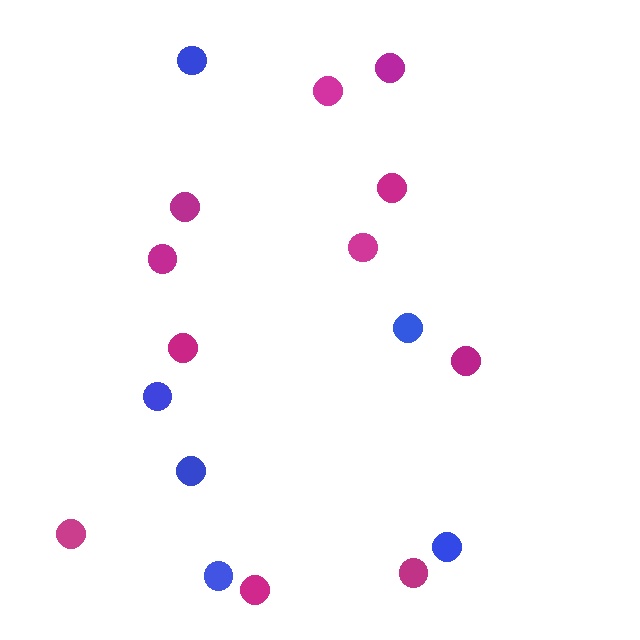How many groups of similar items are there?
There are 2 groups: one group of magenta circles (11) and one group of blue circles (6).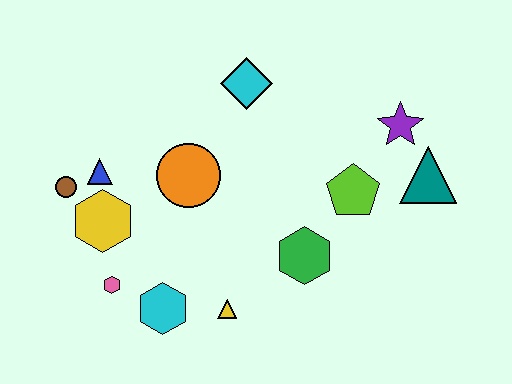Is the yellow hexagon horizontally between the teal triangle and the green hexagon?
No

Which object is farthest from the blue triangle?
The teal triangle is farthest from the blue triangle.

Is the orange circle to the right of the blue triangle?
Yes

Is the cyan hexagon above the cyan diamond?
No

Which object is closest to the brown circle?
The blue triangle is closest to the brown circle.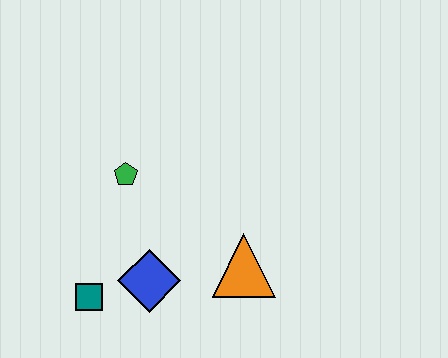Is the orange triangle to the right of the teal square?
Yes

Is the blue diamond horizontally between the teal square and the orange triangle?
Yes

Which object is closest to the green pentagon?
The blue diamond is closest to the green pentagon.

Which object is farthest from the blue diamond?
The green pentagon is farthest from the blue diamond.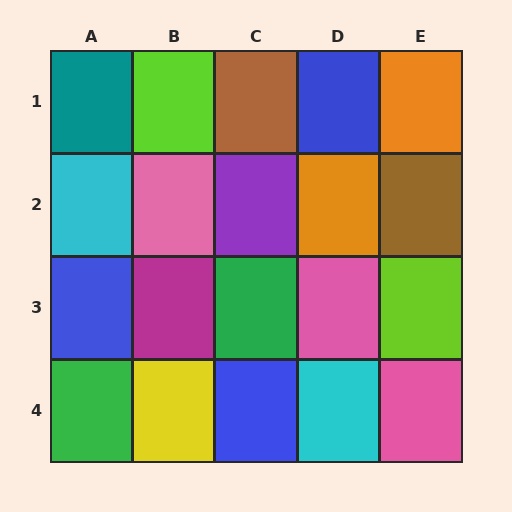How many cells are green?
2 cells are green.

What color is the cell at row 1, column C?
Brown.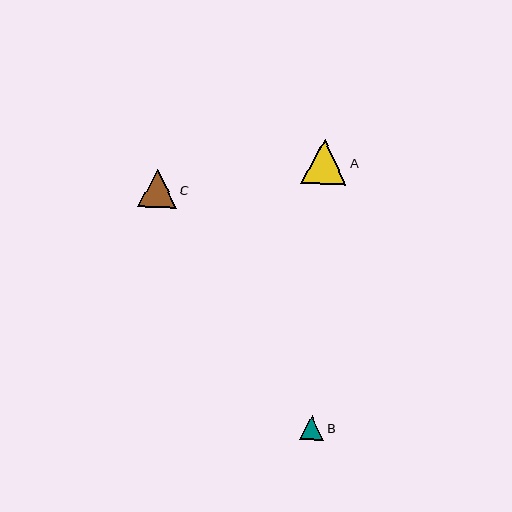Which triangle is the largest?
Triangle A is the largest with a size of approximately 45 pixels.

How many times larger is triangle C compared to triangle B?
Triangle C is approximately 1.6 times the size of triangle B.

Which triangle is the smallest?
Triangle B is the smallest with a size of approximately 24 pixels.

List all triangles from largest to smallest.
From largest to smallest: A, C, B.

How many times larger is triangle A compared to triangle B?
Triangle A is approximately 1.9 times the size of triangle B.